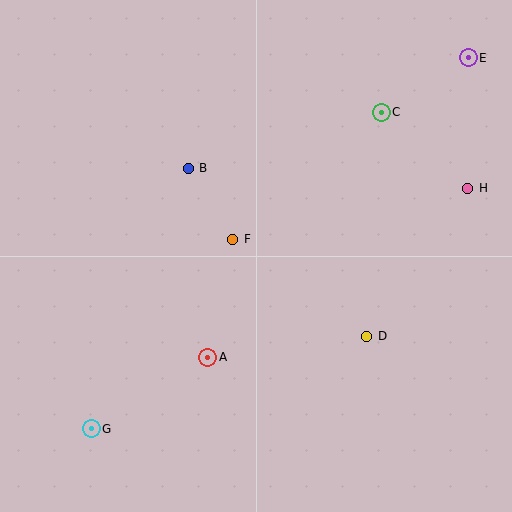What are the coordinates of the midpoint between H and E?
The midpoint between H and E is at (468, 123).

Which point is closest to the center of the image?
Point F at (233, 239) is closest to the center.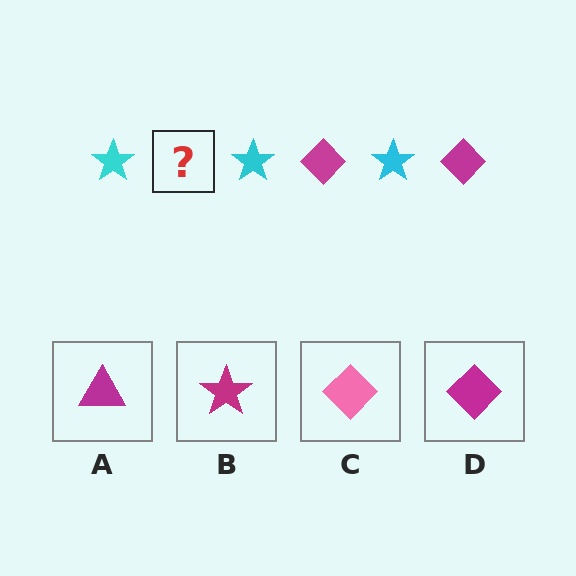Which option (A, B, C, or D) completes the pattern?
D.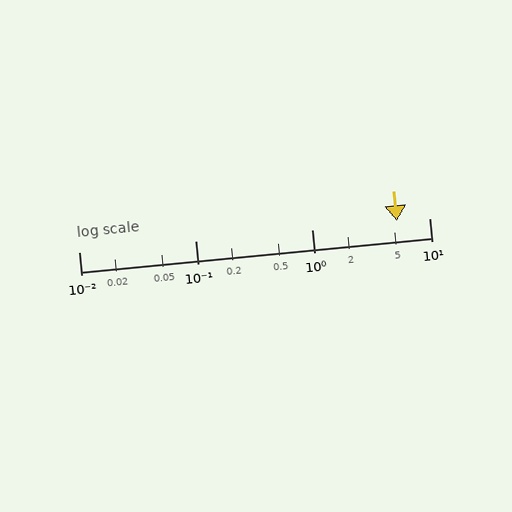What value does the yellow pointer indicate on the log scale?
The pointer indicates approximately 5.3.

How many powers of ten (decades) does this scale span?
The scale spans 3 decades, from 0.01 to 10.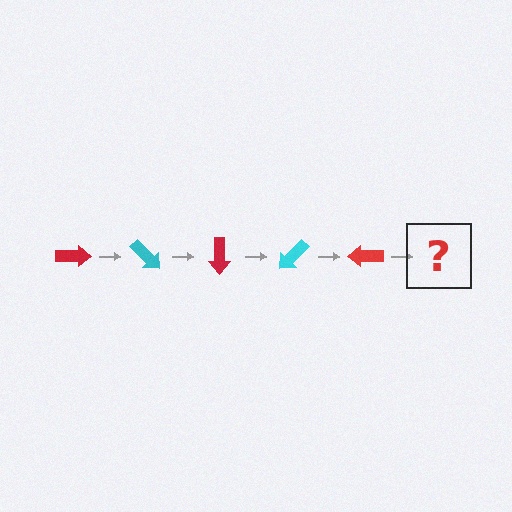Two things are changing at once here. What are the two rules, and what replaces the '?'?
The two rules are that it rotates 45 degrees each step and the color cycles through red and cyan. The '?' should be a cyan arrow, rotated 225 degrees from the start.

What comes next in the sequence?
The next element should be a cyan arrow, rotated 225 degrees from the start.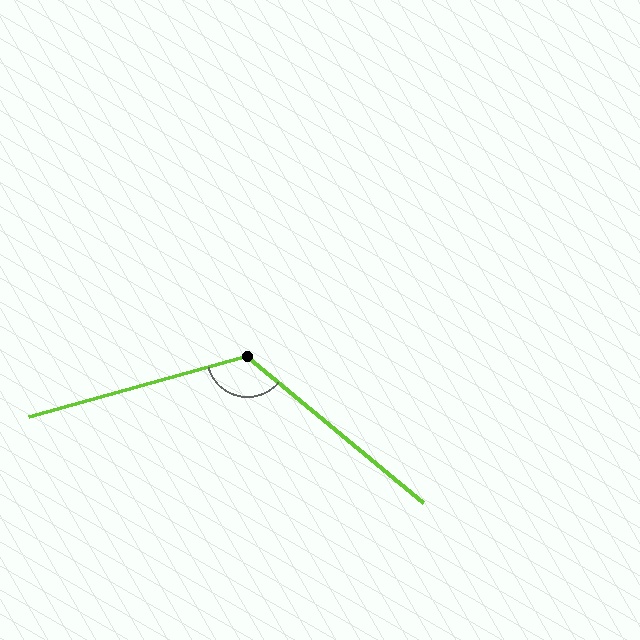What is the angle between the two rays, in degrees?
Approximately 125 degrees.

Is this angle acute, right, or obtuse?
It is obtuse.